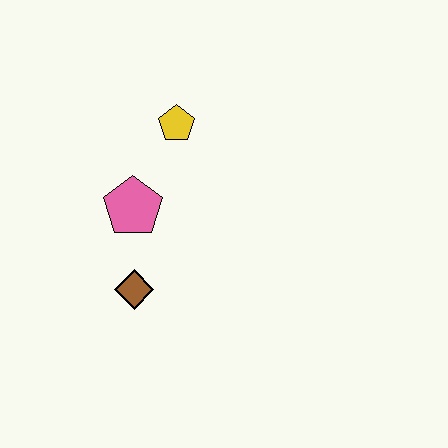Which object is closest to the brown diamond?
The pink pentagon is closest to the brown diamond.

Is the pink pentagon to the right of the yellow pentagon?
No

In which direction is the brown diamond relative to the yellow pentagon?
The brown diamond is below the yellow pentagon.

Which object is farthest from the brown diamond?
The yellow pentagon is farthest from the brown diamond.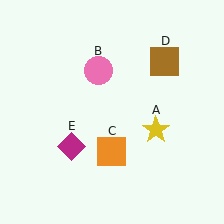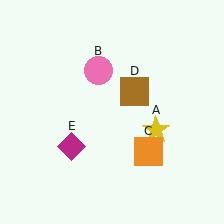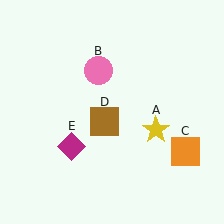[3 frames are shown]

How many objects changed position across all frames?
2 objects changed position: orange square (object C), brown square (object D).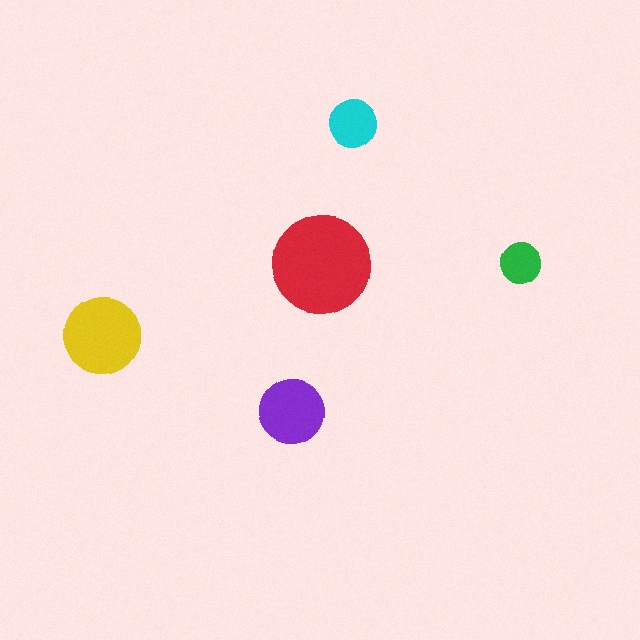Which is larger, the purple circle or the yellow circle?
The yellow one.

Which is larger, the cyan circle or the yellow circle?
The yellow one.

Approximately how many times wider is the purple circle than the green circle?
About 1.5 times wider.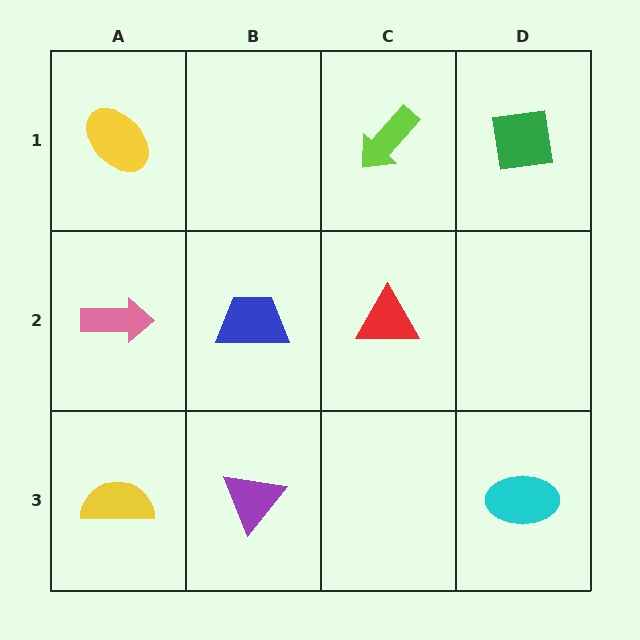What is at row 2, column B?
A blue trapezoid.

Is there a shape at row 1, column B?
No, that cell is empty.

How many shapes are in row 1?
3 shapes.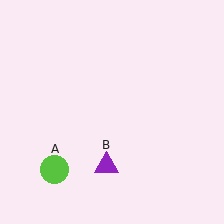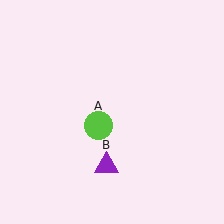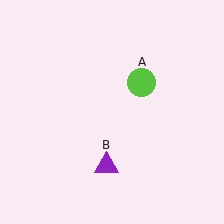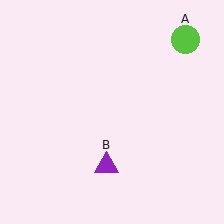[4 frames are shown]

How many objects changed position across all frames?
1 object changed position: lime circle (object A).